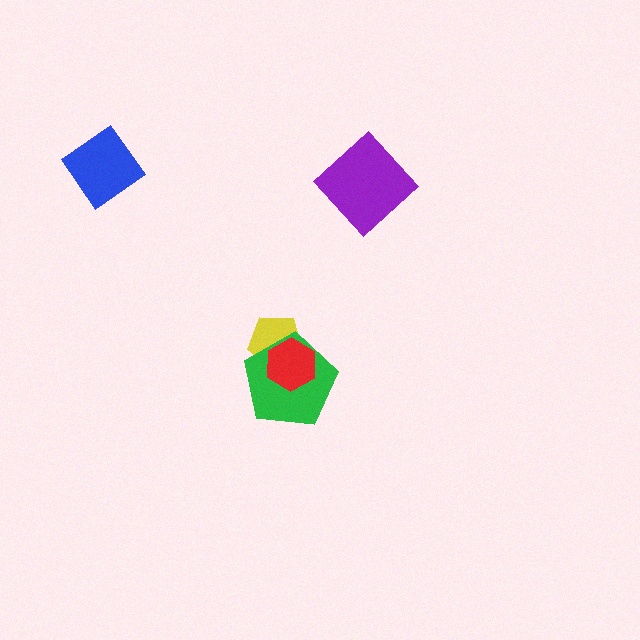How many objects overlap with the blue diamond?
0 objects overlap with the blue diamond.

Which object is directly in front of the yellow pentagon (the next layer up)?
The green pentagon is directly in front of the yellow pentagon.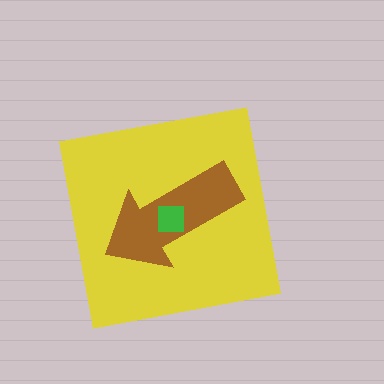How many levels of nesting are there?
3.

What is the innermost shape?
The green square.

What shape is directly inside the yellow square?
The brown arrow.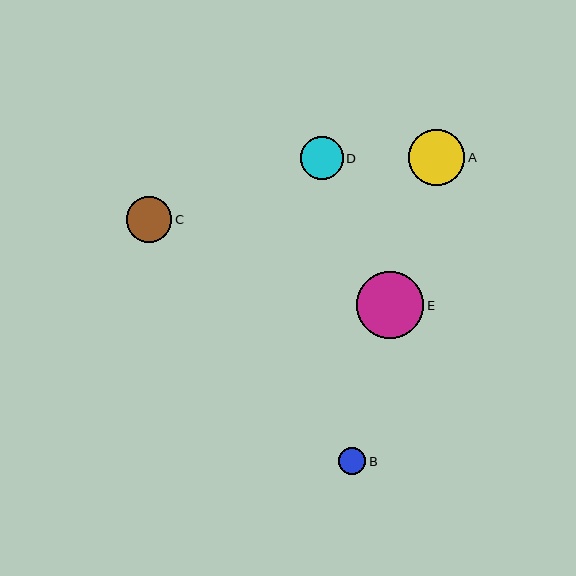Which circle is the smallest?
Circle B is the smallest with a size of approximately 27 pixels.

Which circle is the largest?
Circle E is the largest with a size of approximately 67 pixels.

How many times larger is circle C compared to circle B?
Circle C is approximately 1.7 times the size of circle B.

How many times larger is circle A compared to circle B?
Circle A is approximately 2.1 times the size of circle B.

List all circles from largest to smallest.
From largest to smallest: E, A, C, D, B.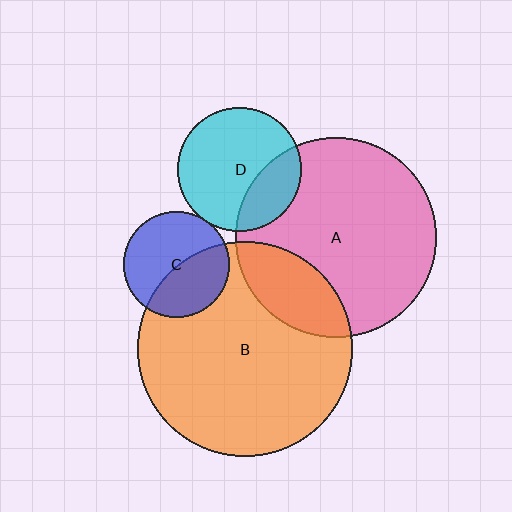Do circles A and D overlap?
Yes.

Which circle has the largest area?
Circle B (orange).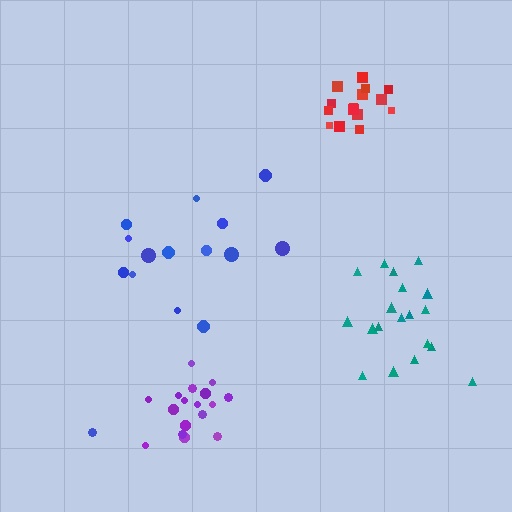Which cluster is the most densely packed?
Purple.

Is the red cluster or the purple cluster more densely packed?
Purple.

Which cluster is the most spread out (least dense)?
Blue.